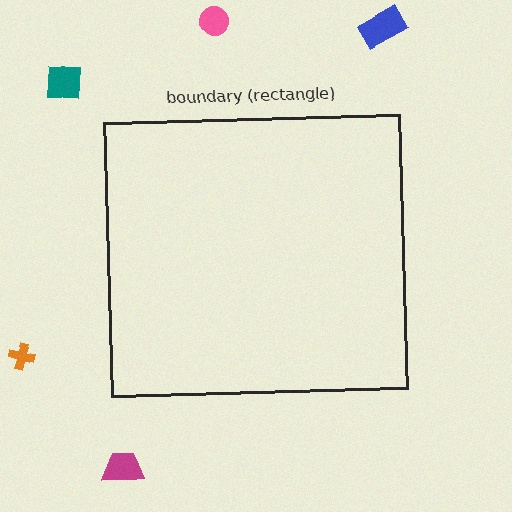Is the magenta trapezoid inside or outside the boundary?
Outside.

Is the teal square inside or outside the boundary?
Outside.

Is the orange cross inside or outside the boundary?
Outside.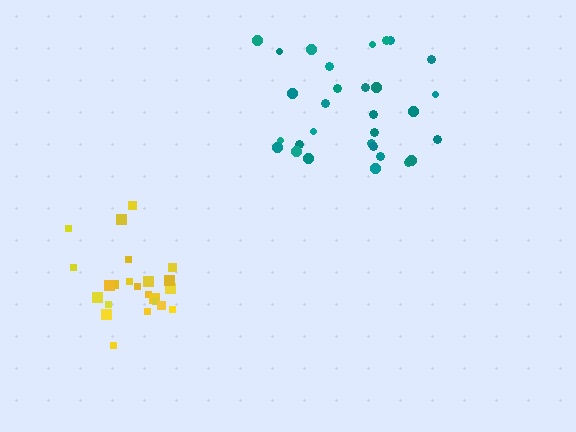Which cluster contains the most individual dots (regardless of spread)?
Teal (30).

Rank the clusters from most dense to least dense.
yellow, teal.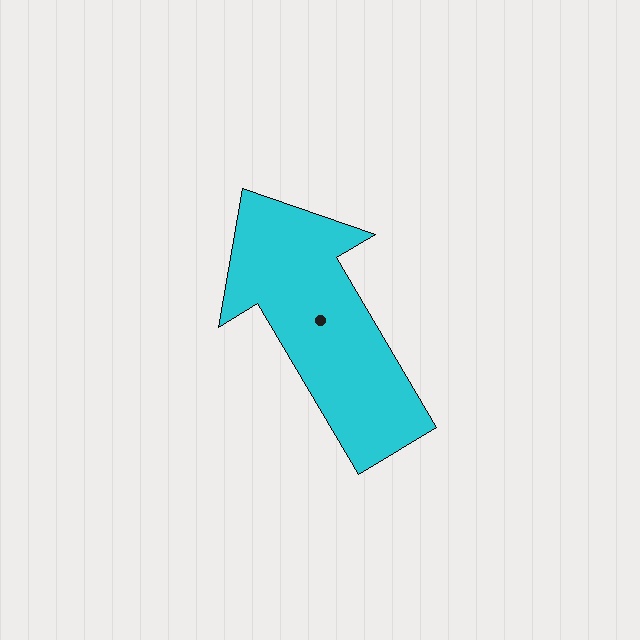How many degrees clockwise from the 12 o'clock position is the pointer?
Approximately 329 degrees.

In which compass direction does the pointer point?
Northwest.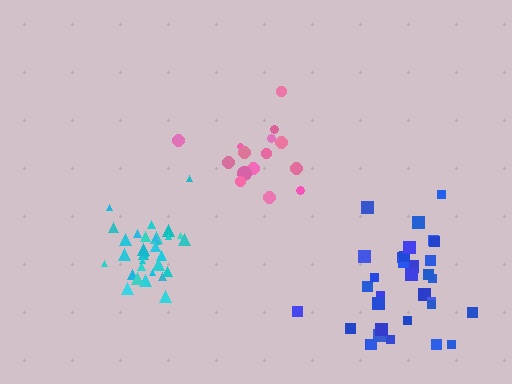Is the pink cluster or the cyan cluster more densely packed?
Cyan.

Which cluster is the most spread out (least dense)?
Blue.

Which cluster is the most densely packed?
Cyan.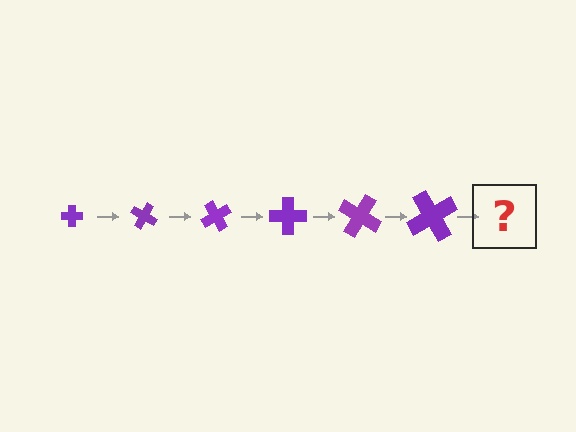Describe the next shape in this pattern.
It should be a cross, larger than the previous one and rotated 180 degrees from the start.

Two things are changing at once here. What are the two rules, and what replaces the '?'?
The two rules are that the cross grows larger each step and it rotates 30 degrees each step. The '?' should be a cross, larger than the previous one and rotated 180 degrees from the start.